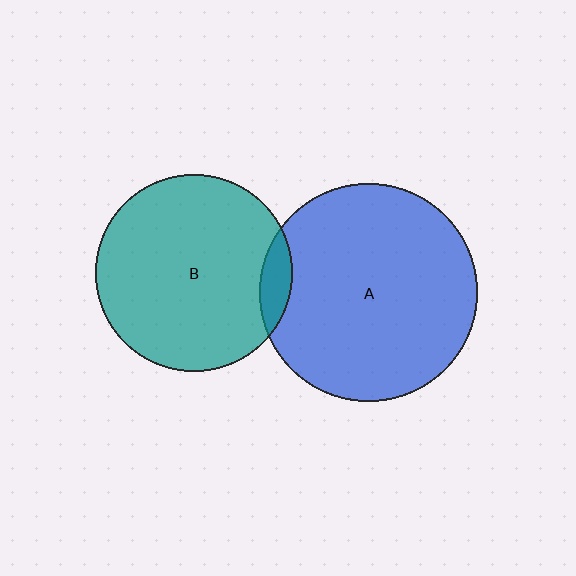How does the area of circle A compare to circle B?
Approximately 1.2 times.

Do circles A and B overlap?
Yes.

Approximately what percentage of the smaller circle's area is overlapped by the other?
Approximately 10%.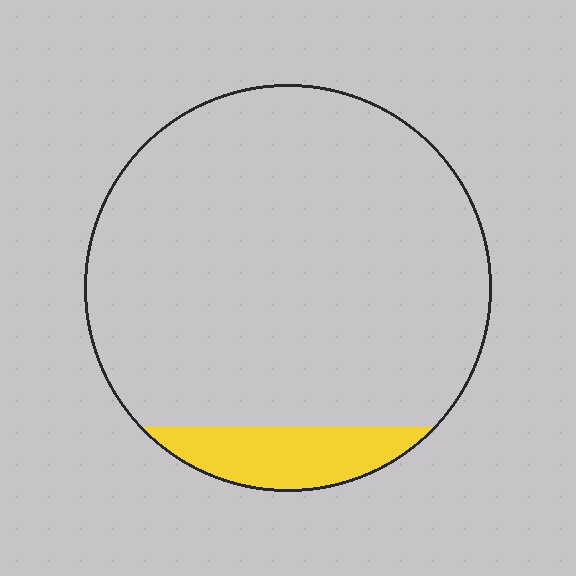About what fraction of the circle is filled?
About one tenth (1/10).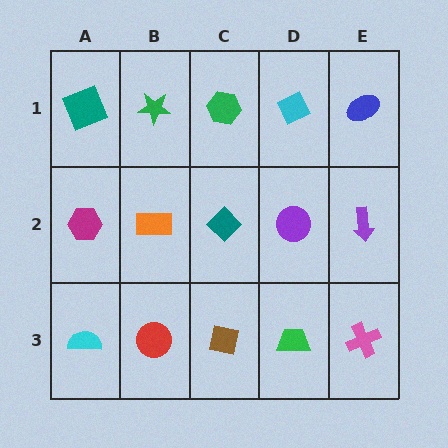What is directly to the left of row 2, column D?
A teal diamond.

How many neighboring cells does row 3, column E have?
2.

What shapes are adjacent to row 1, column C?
A teal diamond (row 2, column C), a green star (row 1, column B), a cyan diamond (row 1, column D).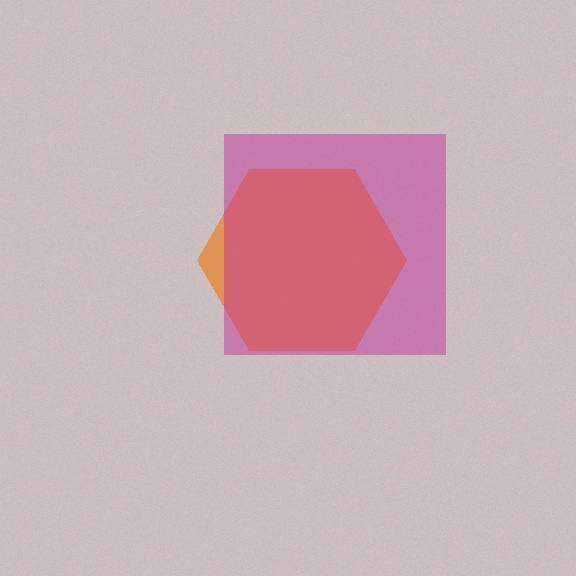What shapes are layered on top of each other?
The layered shapes are: an orange hexagon, a magenta square.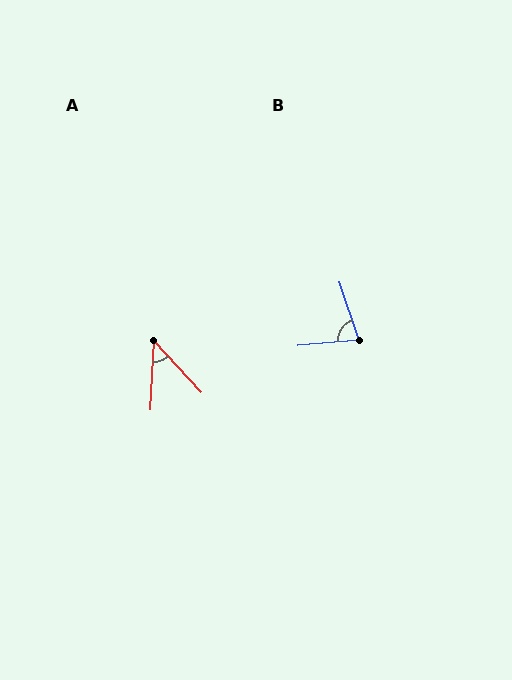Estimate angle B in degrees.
Approximately 76 degrees.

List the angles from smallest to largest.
A (46°), B (76°).